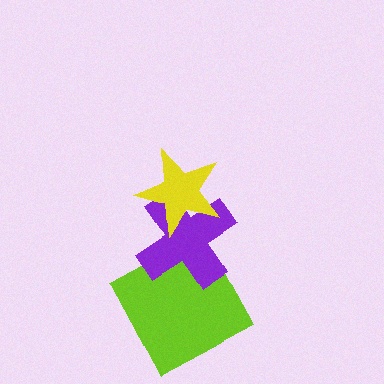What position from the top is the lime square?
The lime square is 3rd from the top.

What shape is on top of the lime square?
The purple cross is on top of the lime square.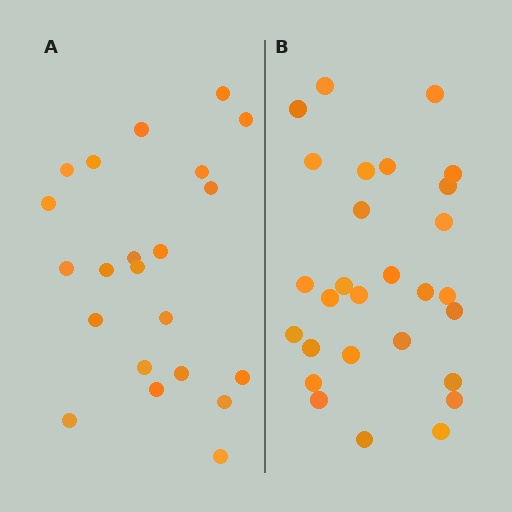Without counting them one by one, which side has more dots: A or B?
Region B (the right region) has more dots.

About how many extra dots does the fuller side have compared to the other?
Region B has about 6 more dots than region A.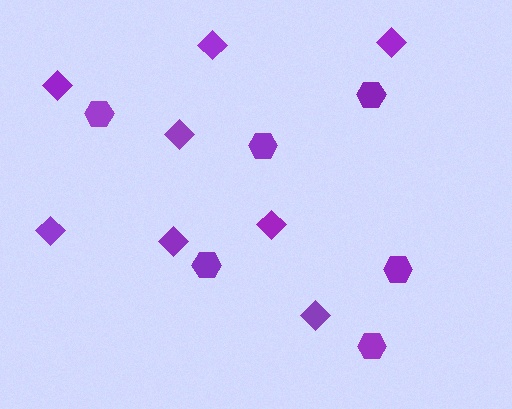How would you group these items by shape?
There are 2 groups: one group of diamonds (8) and one group of hexagons (6).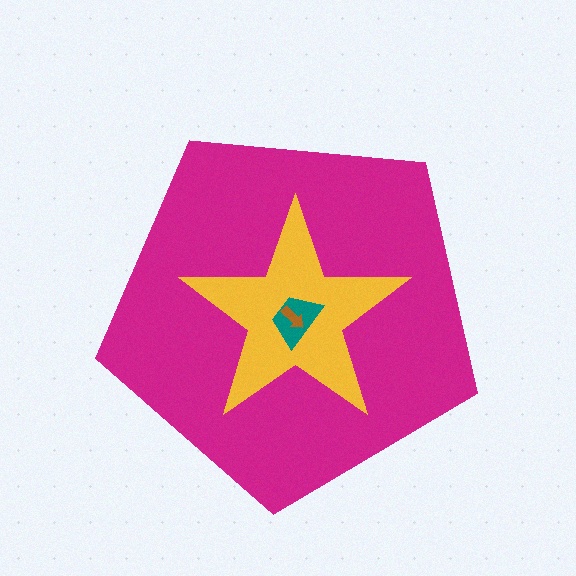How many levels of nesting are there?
4.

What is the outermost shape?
The magenta pentagon.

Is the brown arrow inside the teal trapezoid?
Yes.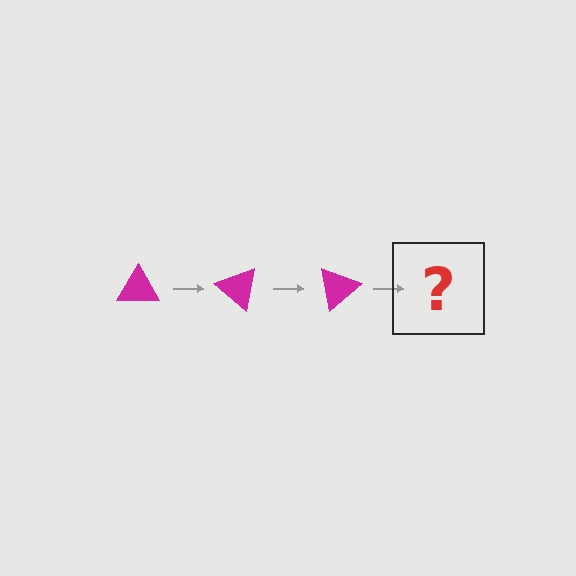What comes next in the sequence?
The next element should be a magenta triangle rotated 120 degrees.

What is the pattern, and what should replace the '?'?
The pattern is that the triangle rotates 40 degrees each step. The '?' should be a magenta triangle rotated 120 degrees.